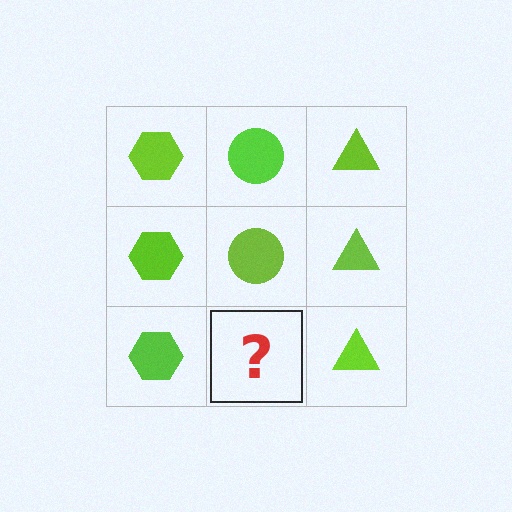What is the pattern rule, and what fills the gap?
The rule is that each column has a consistent shape. The gap should be filled with a lime circle.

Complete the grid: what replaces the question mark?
The question mark should be replaced with a lime circle.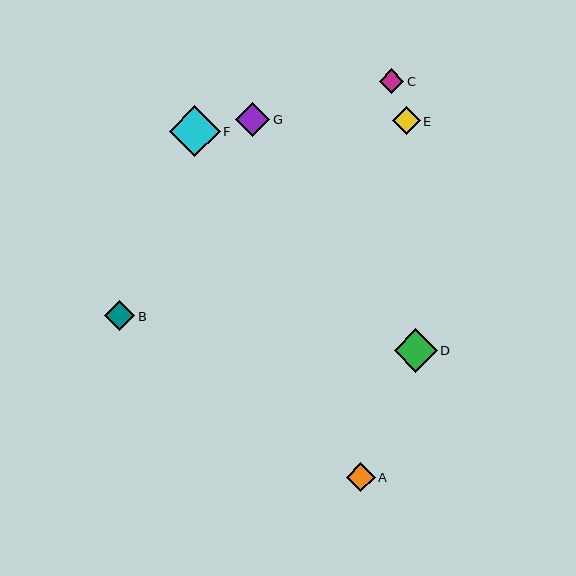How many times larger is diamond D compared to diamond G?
Diamond D is approximately 1.3 times the size of diamond G.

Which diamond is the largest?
Diamond F is the largest with a size of approximately 51 pixels.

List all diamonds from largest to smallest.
From largest to smallest: F, D, G, B, A, E, C.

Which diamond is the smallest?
Diamond C is the smallest with a size of approximately 24 pixels.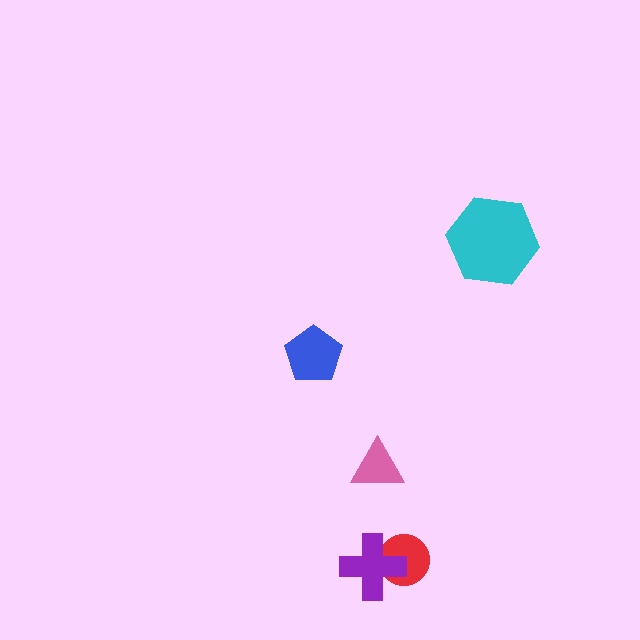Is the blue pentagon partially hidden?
No, no other shape covers it.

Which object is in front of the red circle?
The purple cross is in front of the red circle.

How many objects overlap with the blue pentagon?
0 objects overlap with the blue pentagon.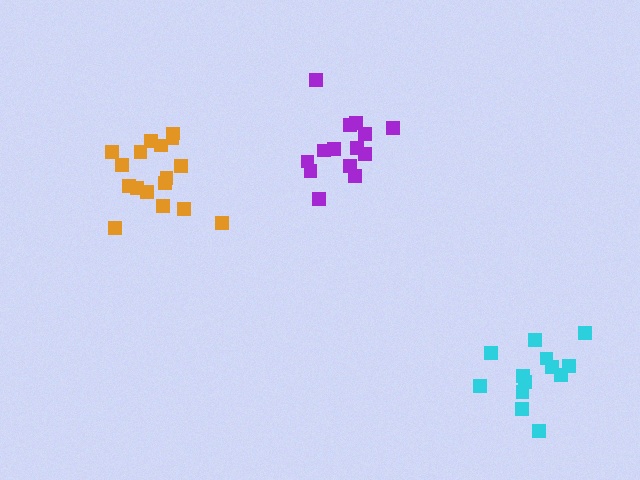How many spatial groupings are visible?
There are 3 spatial groupings.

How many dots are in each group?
Group 1: 13 dots, Group 2: 14 dots, Group 3: 17 dots (44 total).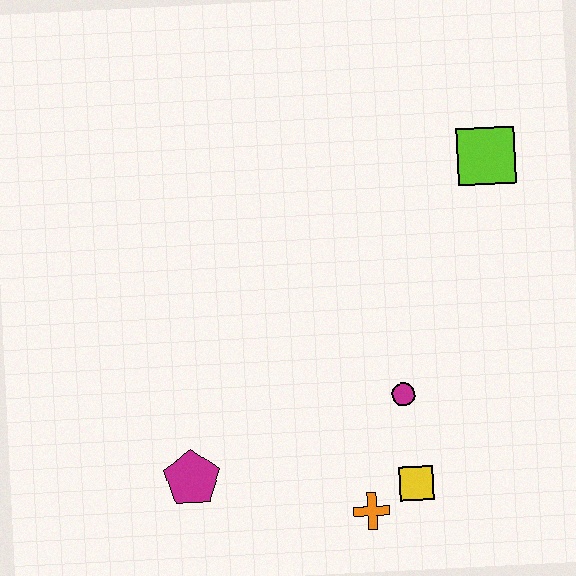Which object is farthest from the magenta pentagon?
The lime square is farthest from the magenta pentagon.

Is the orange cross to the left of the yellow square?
Yes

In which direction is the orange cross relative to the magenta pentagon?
The orange cross is to the right of the magenta pentagon.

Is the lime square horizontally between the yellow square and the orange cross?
No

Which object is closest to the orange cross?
The yellow square is closest to the orange cross.